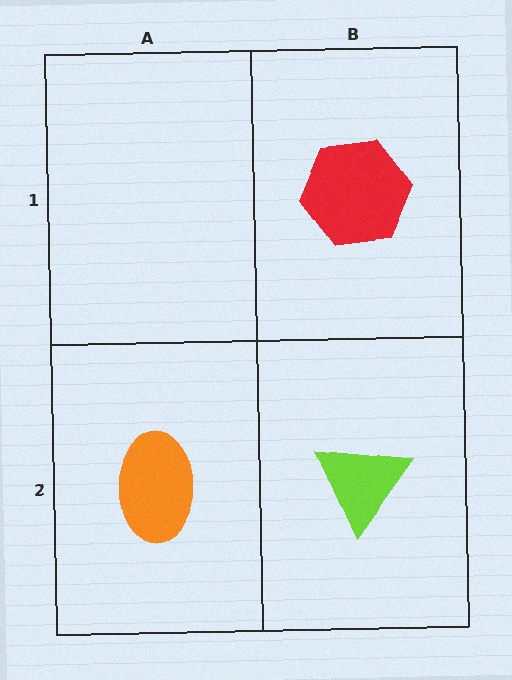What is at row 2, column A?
An orange ellipse.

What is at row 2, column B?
A lime triangle.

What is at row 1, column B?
A red hexagon.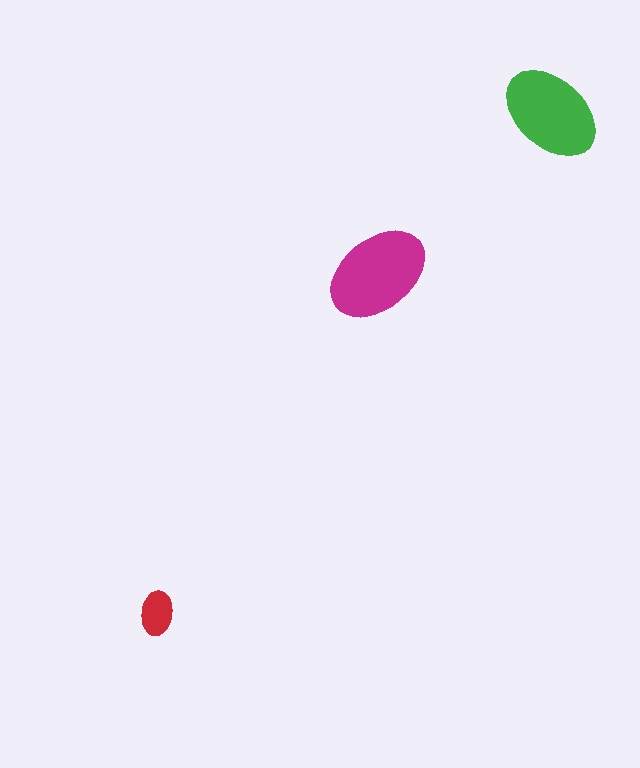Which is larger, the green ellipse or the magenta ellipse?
The magenta one.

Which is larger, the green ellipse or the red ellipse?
The green one.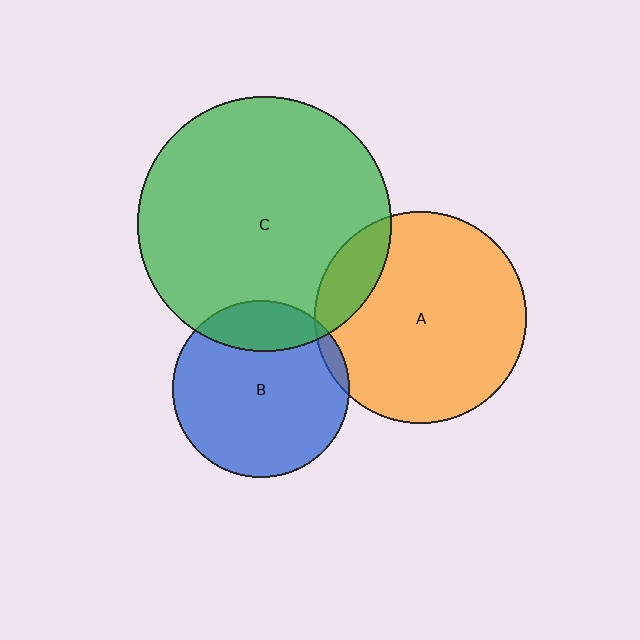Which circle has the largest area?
Circle C (green).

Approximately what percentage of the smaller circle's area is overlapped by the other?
Approximately 5%.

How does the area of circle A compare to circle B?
Approximately 1.4 times.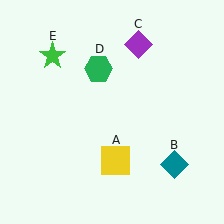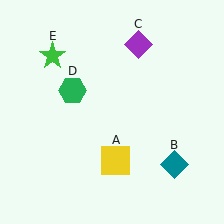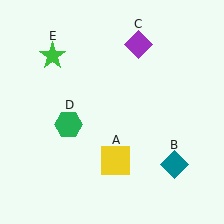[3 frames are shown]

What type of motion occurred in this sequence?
The green hexagon (object D) rotated counterclockwise around the center of the scene.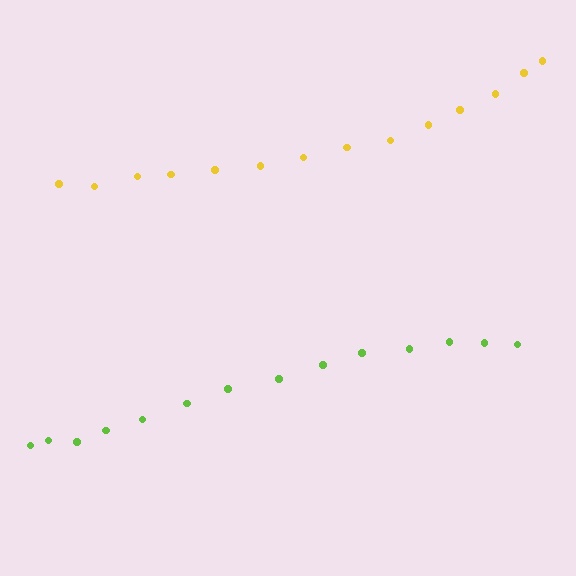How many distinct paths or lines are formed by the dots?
There are 2 distinct paths.